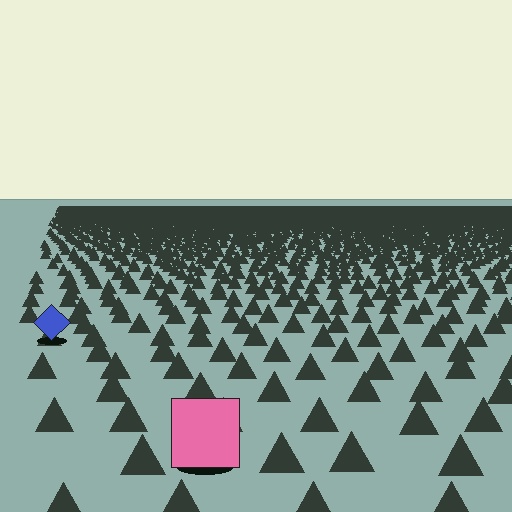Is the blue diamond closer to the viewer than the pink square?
No. The pink square is closer — you can tell from the texture gradient: the ground texture is coarser near it.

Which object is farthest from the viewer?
The blue diamond is farthest from the viewer. It appears smaller and the ground texture around it is denser.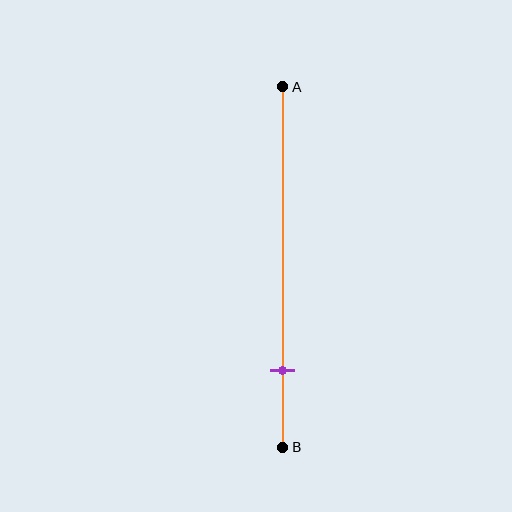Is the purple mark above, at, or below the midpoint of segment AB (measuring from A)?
The purple mark is below the midpoint of segment AB.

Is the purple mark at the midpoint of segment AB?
No, the mark is at about 80% from A, not at the 50% midpoint.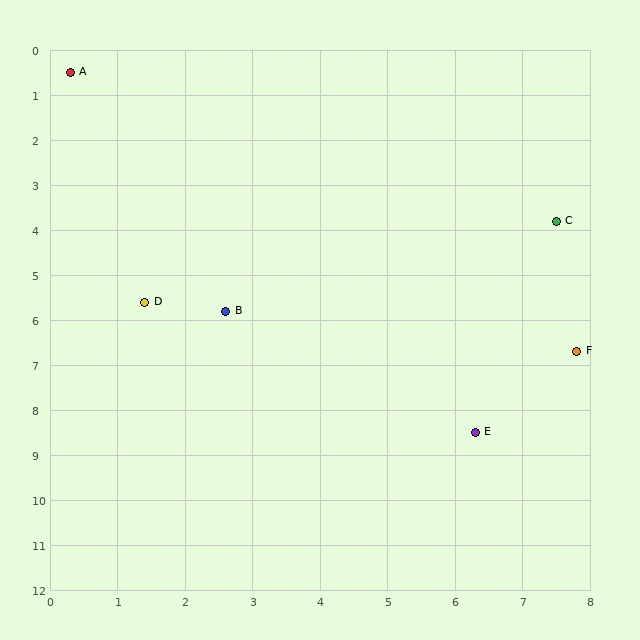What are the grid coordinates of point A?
Point A is at approximately (0.3, 0.5).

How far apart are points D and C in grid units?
Points D and C are about 6.4 grid units apart.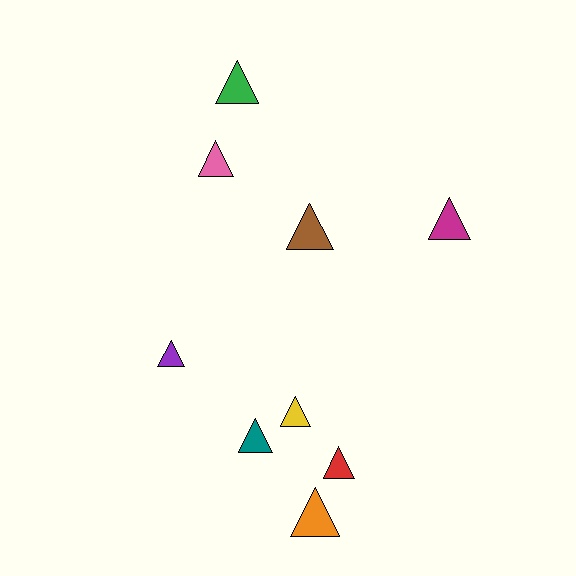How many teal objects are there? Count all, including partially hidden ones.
There is 1 teal object.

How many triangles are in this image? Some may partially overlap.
There are 9 triangles.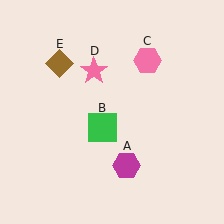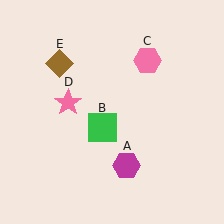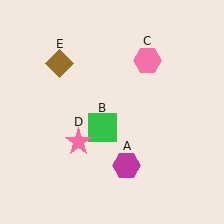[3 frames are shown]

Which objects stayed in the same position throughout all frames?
Magenta hexagon (object A) and green square (object B) and pink hexagon (object C) and brown diamond (object E) remained stationary.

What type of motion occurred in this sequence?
The pink star (object D) rotated counterclockwise around the center of the scene.